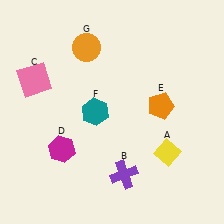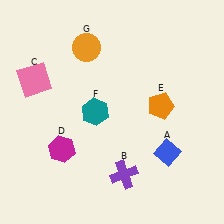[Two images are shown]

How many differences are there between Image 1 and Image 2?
There is 1 difference between the two images.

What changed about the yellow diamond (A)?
In Image 1, A is yellow. In Image 2, it changed to blue.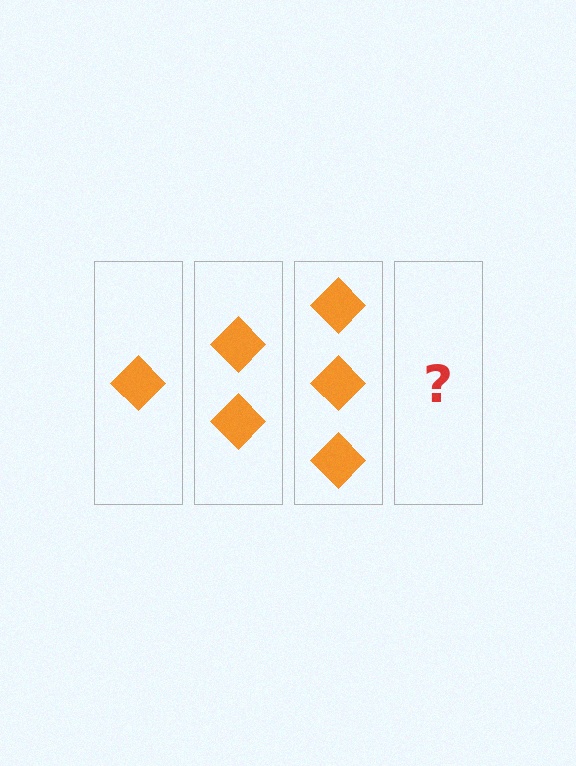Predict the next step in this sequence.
The next step is 4 diamonds.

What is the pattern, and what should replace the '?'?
The pattern is that each step adds one more diamond. The '?' should be 4 diamonds.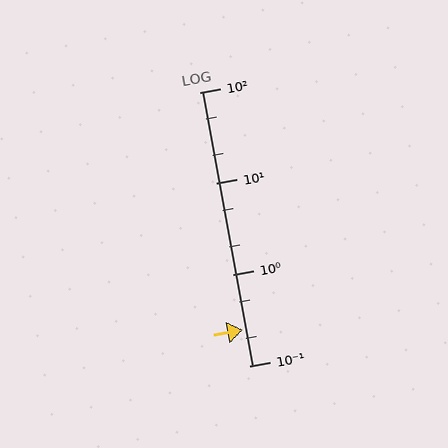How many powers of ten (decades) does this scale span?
The scale spans 3 decades, from 0.1 to 100.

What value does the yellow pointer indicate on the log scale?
The pointer indicates approximately 0.25.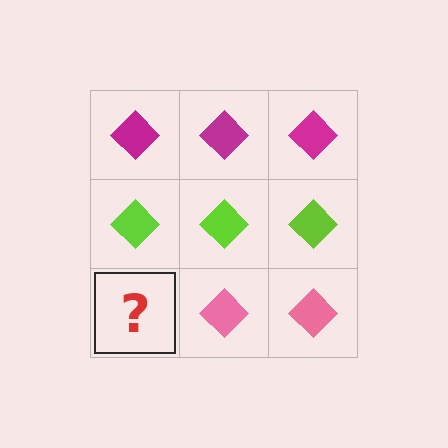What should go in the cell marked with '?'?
The missing cell should contain a pink diamond.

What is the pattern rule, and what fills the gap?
The rule is that each row has a consistent color. The gap should be filled with a pink diamond.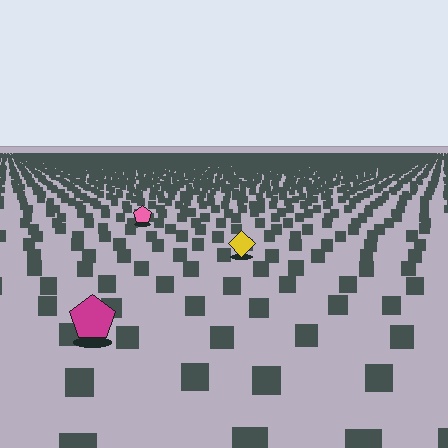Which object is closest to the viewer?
The magenta pentagon is closest. The texture marks near it are larger and more spread out.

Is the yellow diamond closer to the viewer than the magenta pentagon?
No. The magenta pentagon is closer — you can tell from the texture gradient: the ground texture is coarser near it.